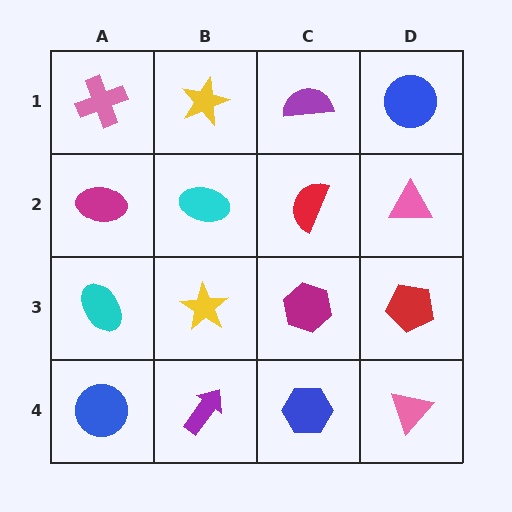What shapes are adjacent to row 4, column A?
A cyan ellipse (row 3, column A), a purple arrow (row 4, column B).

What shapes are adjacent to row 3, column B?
A cyan ellipse (row 2, column B), a purple arrow (row 4, column B), a cyan ellipse (row 3, column A), a magenta hexagon (row 3, column C).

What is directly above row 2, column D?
A blue circle.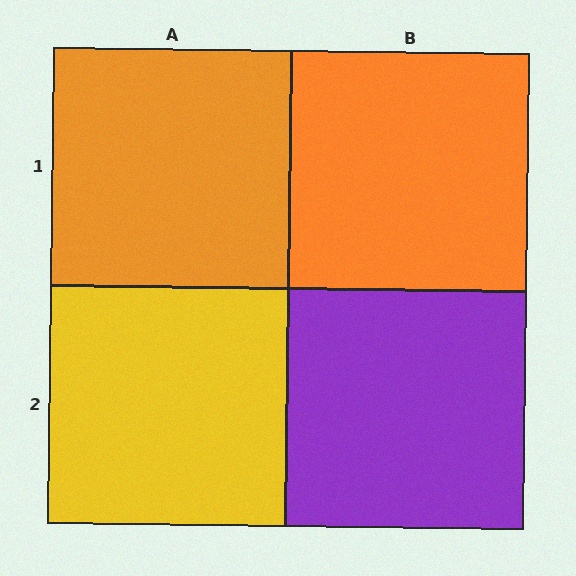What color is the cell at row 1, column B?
Orange.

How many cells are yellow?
1 cell is yellow.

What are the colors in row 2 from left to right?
Yellow, purple.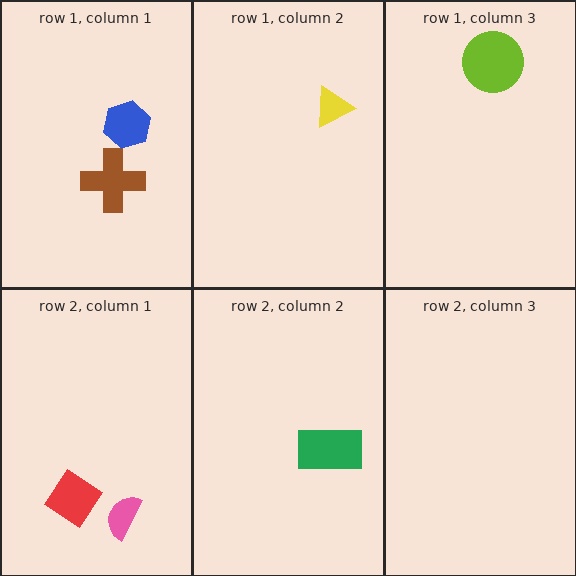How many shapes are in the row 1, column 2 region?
1.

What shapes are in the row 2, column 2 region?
The green rectangle.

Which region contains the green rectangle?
The row 2, column 2 region.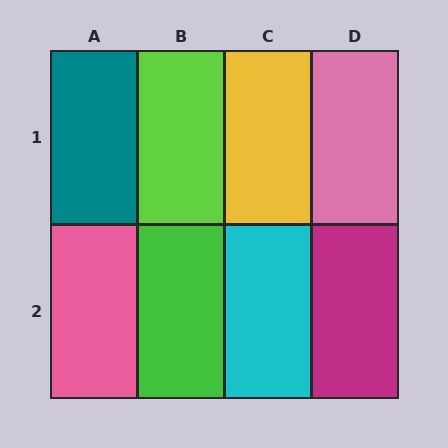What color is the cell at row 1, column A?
Teal.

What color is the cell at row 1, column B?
Lime.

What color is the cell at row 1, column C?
Yellow.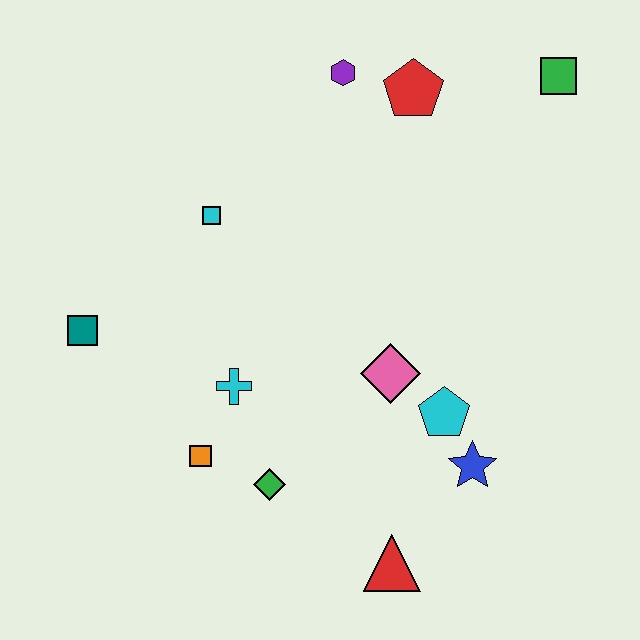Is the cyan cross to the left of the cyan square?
No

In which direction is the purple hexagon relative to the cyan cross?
The purple hexagon is above the cyan cross.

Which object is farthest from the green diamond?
The green square is farthest from the green diamond.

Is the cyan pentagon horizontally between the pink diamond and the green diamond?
No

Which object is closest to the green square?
The red pentagon is closest to the green square.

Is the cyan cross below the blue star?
No